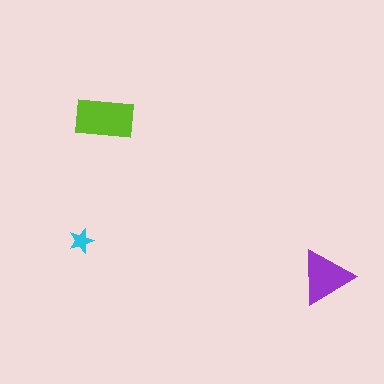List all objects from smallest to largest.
The cyan star, the purple triangle, the lime rectangle.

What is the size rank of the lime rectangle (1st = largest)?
1st.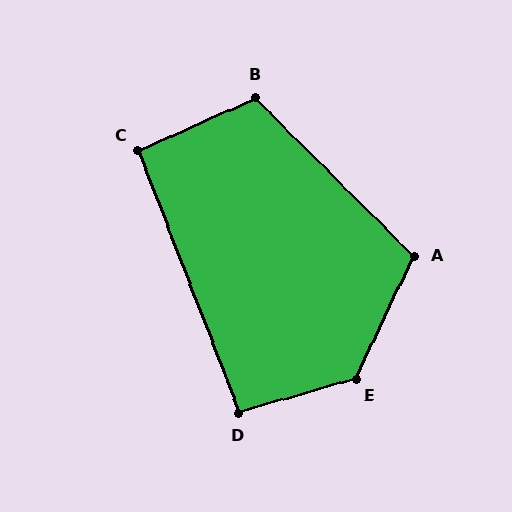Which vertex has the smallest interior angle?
C, at approximately 93 degrees.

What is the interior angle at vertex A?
Approximately 109 degrees (obtuse).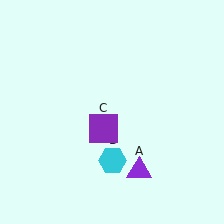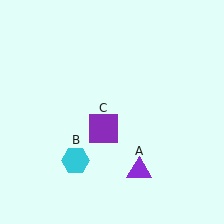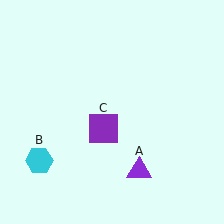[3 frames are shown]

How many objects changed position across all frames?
1 object changed position: cyan hexagon (object B).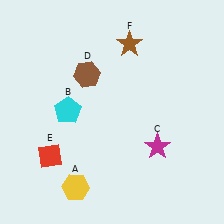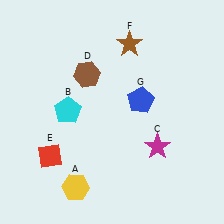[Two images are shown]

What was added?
A blue pentagon (G) was added in Image 2.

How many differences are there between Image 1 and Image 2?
There is 1 difference between the two images.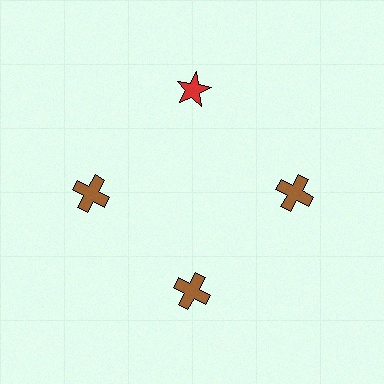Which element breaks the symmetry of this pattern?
The red star at roughly the 12 o'clock position breaks the symmetry. All other shapes are brown crosses.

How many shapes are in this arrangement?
There are 4 shapes arranged in a ring pattern.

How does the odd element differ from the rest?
It differs in both color (red instead of brown) and shape (star instead of cross).